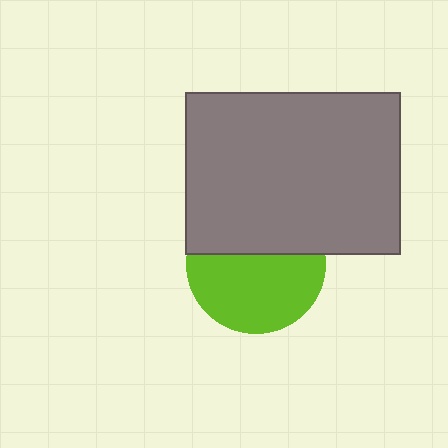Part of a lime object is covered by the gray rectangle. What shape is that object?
It is a circle.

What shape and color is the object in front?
The object in front is a gray rectangle.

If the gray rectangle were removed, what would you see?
You would see the complete lime circle.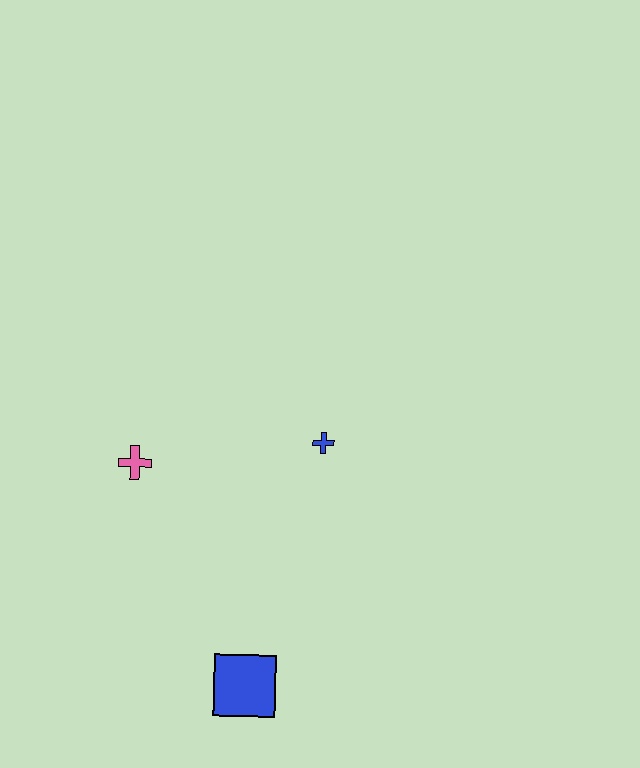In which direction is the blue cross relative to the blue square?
The blue cross is above the blue square.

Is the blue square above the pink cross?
No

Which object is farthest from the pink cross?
The blue square is farthest from the pink cross.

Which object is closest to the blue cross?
The pink cross is closest to the blue cross.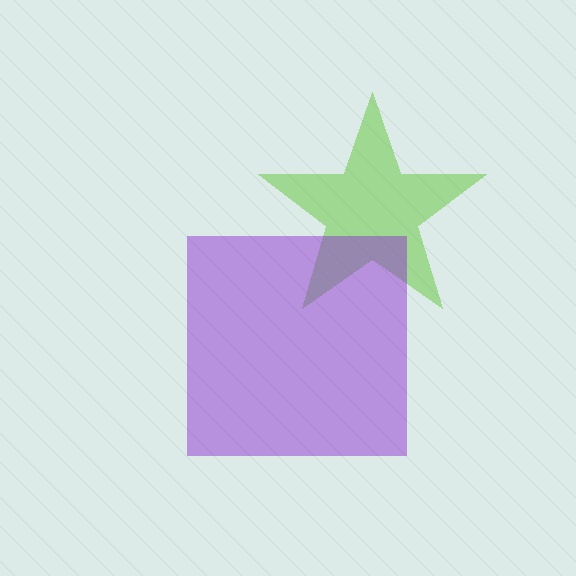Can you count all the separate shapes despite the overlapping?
Yes, there are 2 separate shapes.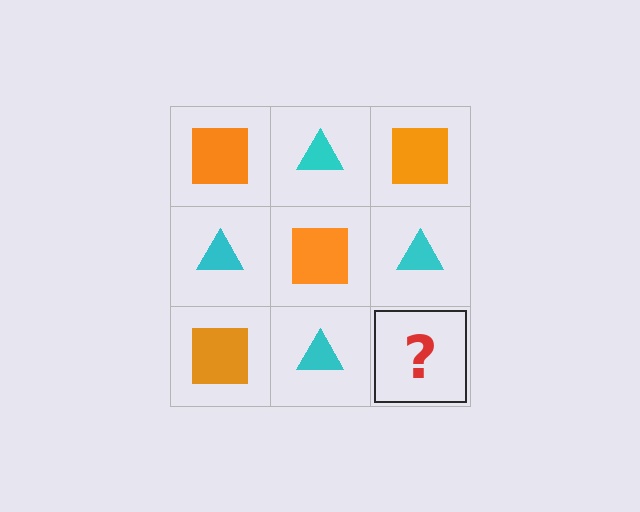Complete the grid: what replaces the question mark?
The question mark should be replaced with an orange square.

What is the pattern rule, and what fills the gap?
The rule is that it alternates orange square and cyan triangle in a checkerboard pattern. The gap should be filled with an orange square.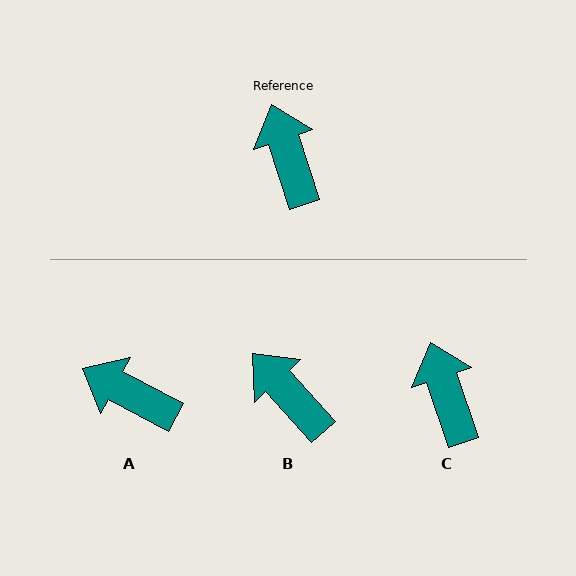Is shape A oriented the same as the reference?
No, it is off by about 44 degrees.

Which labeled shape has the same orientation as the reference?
C.